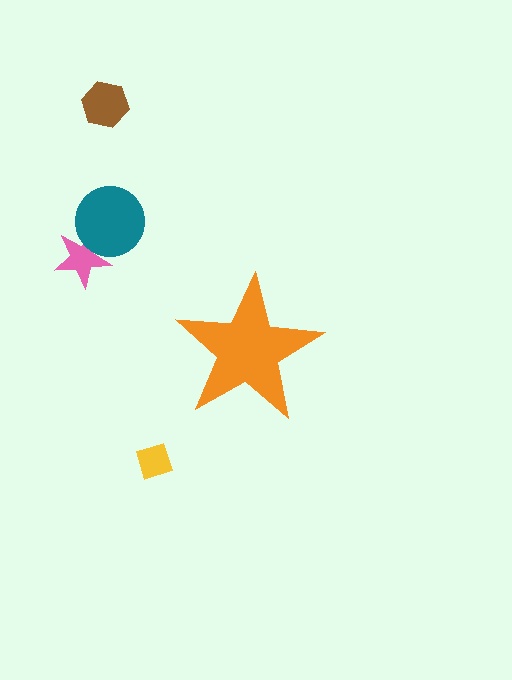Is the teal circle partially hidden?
No, the teal circle is fully visible.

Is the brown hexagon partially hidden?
No, the brown hexagon is fully visible.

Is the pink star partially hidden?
No, the pink star is fully visible.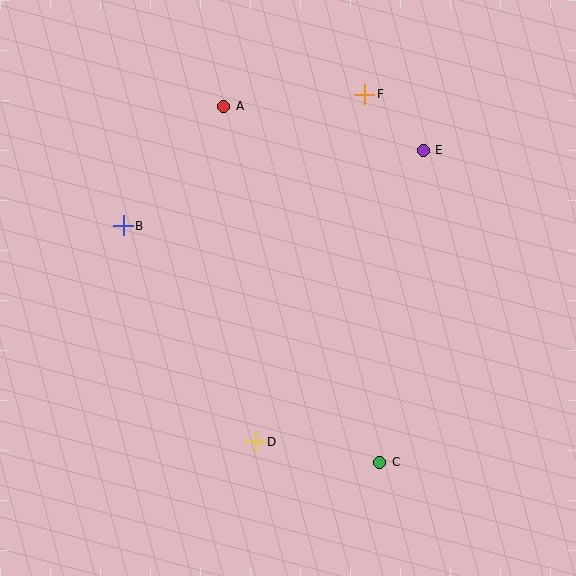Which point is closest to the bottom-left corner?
Point D is closest to the bottom-left corner.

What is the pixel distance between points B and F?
The distance between B and F is 275 pixels.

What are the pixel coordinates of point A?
Point A is at (224, 106).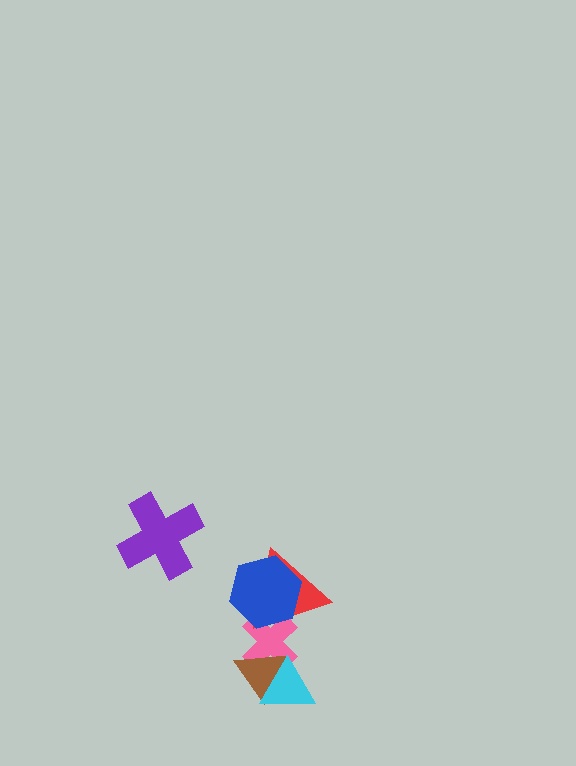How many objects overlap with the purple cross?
0 objects overlap with the purple cross.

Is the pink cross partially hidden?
Yes, it is partially covered by another shape.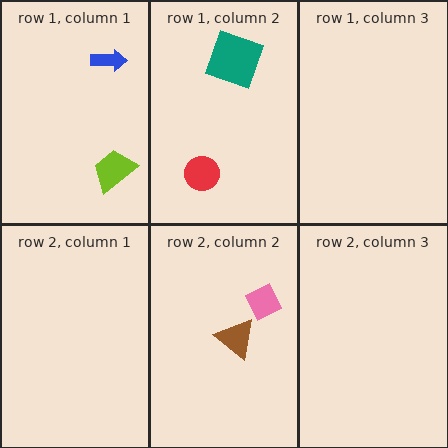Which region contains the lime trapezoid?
The row 1, column 1 region.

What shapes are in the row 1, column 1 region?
The blue arrow, the lime trapezoid.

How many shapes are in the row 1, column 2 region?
2.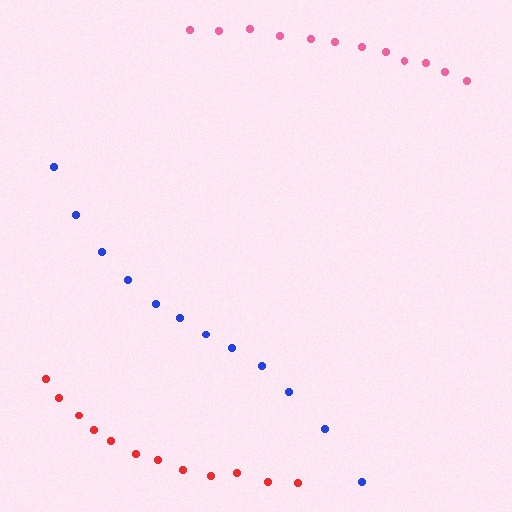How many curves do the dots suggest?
There are 3 distinct paths.